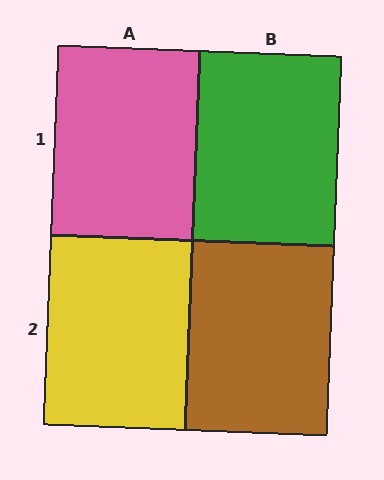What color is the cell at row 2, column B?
Brown.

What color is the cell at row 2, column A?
Yellow.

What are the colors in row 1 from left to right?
Pink, green.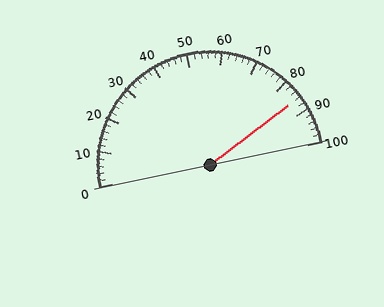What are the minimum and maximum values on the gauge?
The gauge ranges from 0 to 100.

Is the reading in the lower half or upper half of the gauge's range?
The reading is in the upper half of the range (0 to 100).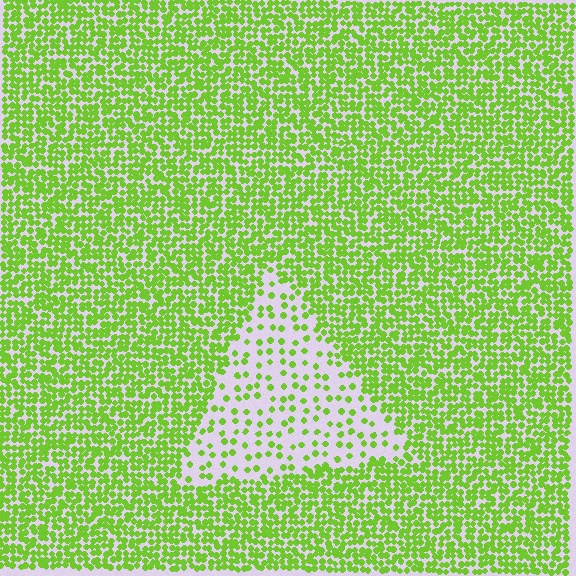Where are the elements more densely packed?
The elements are more densely packed outside the triangle boundary.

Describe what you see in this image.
The image contains small lime elements arranged at two different densities. A triangle-shaped region is visible where the elements are less densely packed than the surrounding area.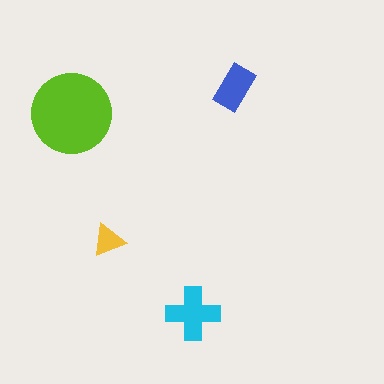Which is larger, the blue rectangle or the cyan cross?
The cyan cross.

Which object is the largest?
The lime circle.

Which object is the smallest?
The yellow triangle.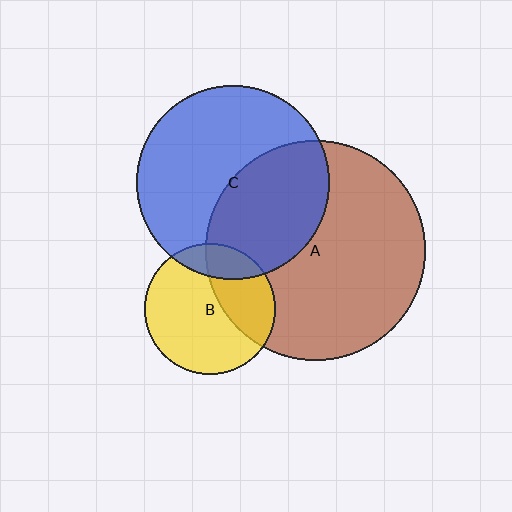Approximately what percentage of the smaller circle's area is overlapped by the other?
Approximately 35%.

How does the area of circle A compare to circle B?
Approximately 2.8 times.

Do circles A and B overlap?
Yes.